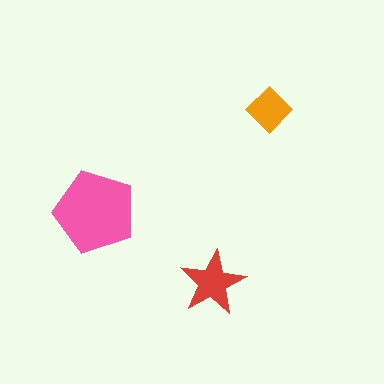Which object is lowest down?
The red star is bottommost.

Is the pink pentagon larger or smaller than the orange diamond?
Larger.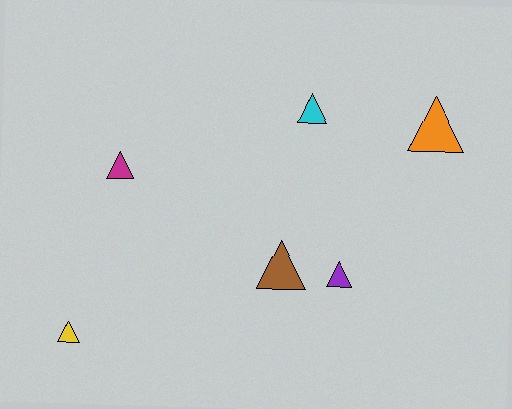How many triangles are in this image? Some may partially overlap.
There are 6 triangles.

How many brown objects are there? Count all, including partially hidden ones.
There is 1 brown object.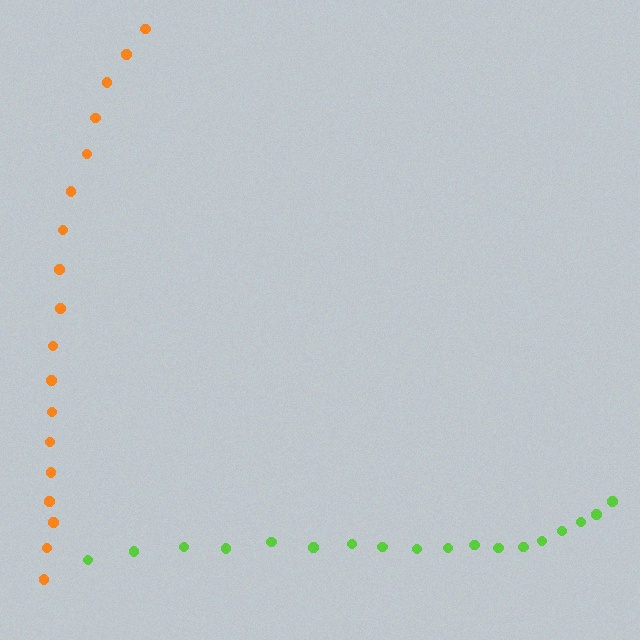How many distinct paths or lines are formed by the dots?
There are 2 distinct paths.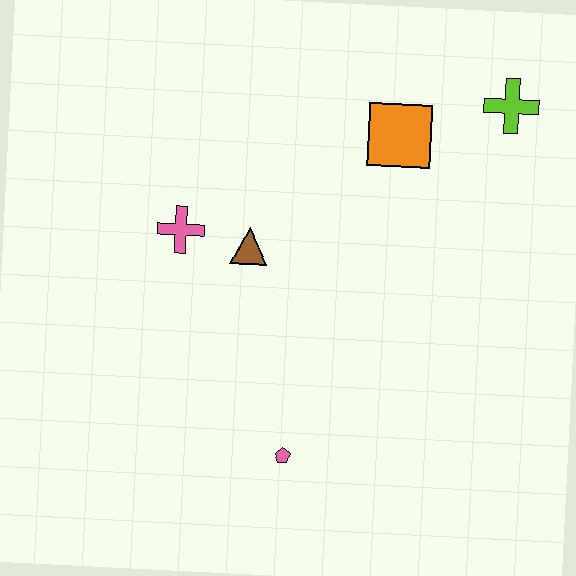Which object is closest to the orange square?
The lime cross is closest to the orange square.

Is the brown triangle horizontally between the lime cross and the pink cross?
Yes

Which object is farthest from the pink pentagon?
The lime cross is farthest from the pink pentagon.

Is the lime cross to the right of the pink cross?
Yes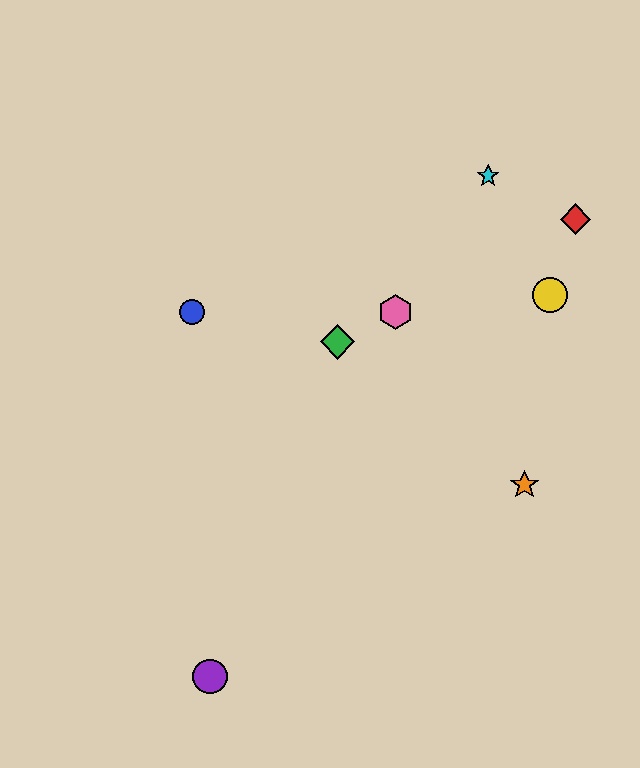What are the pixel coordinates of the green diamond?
The green diamond is at (338, 342).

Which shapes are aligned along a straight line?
The red diamond, the green diamond, the pink hexagon are aligned along a straight line.